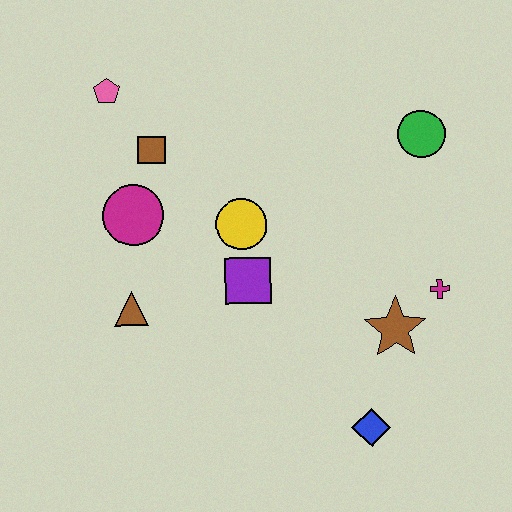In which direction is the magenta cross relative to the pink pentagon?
The magenta cross is to the right of the pink pentagon.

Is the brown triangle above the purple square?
No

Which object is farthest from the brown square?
The blue diamond is farthest from the brown square.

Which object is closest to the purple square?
The yellow circle is closest to the purple square.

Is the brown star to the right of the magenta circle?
Yes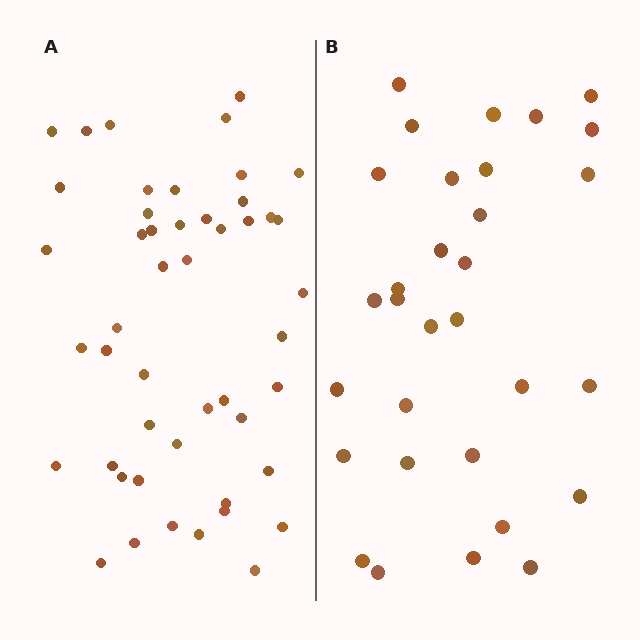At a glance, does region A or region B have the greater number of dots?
Region A (the left region) has more dots.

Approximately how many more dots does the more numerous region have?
Region A has approximately 15 more dots than region B.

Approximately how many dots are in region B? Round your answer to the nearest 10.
About 30 dots. (The exact count is 31, which rounds to 30.)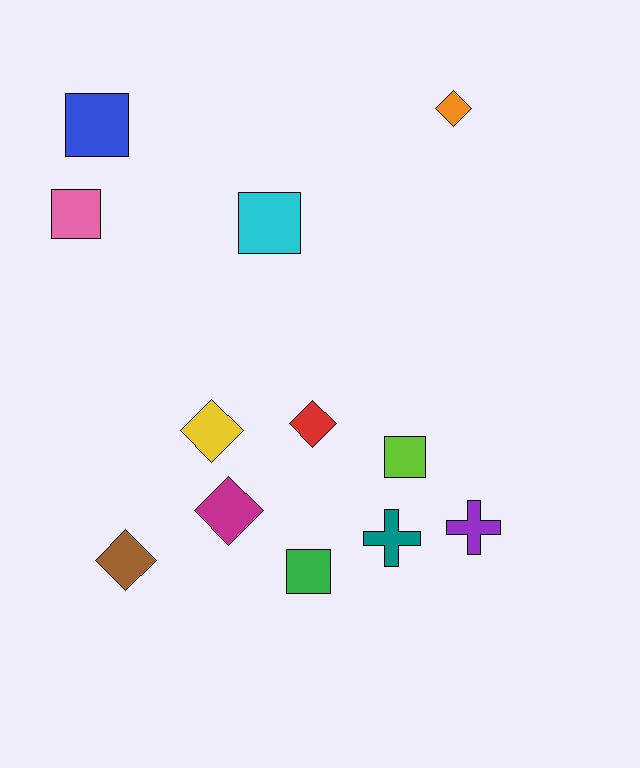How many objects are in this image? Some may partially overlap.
There are 12 objects.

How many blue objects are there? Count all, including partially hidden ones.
There is 1 blue object.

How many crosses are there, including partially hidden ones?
There are 2 crosses.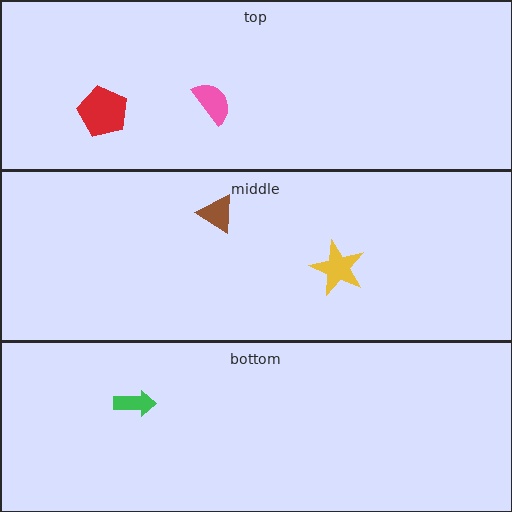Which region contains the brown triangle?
The middle region.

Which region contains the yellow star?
The middle region.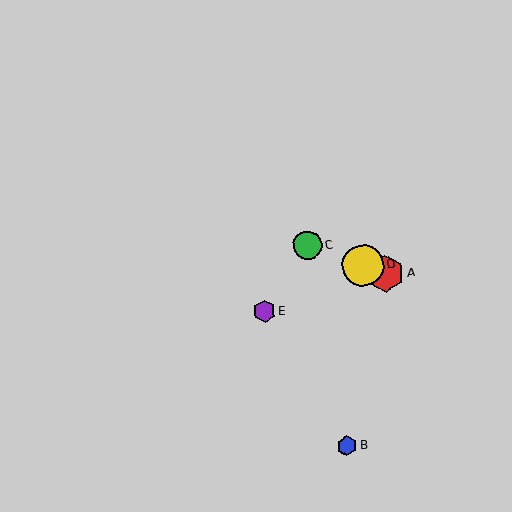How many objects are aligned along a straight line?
3 objects (A, C, D) are aligned along a straight line.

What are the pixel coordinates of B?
Object B is at (347, 445).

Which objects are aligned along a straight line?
Objects A, C, D are aligned along a straight line.